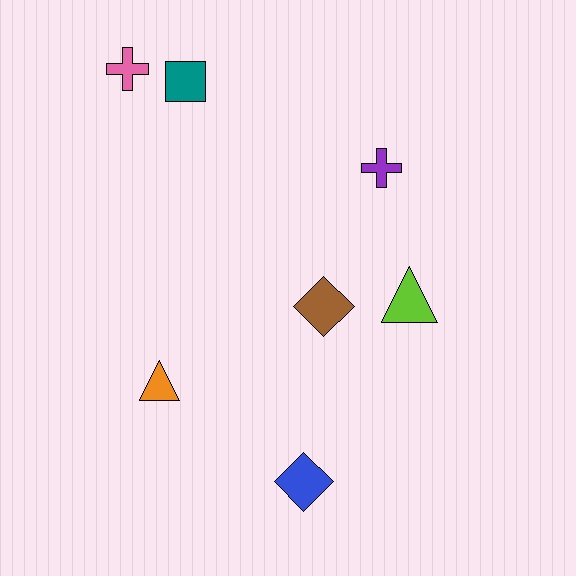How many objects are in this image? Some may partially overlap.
There are 7 objects.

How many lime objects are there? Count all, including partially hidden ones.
There is 1 lime object.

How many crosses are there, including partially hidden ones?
There are 2 crosses.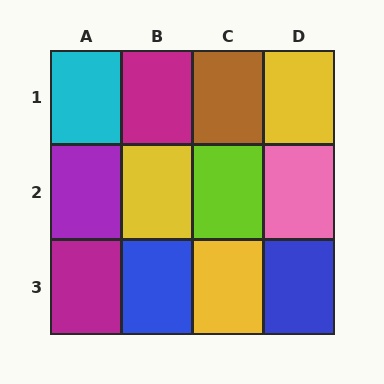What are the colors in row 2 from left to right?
Purple, yellow, lime, pink.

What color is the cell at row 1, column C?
Brown.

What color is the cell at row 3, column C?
Yellow.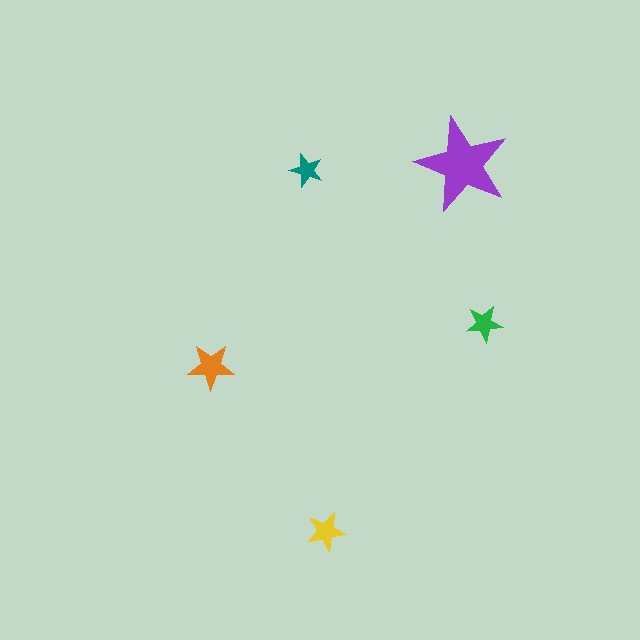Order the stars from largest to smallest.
the purple one, the orange one, the yellow one, the green one, the teal one.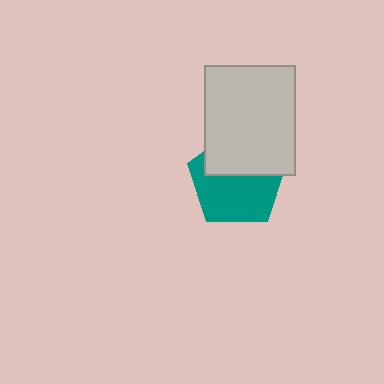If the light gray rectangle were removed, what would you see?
You would see the complete teal pentagon.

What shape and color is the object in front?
The object in front is a light gray rectangle.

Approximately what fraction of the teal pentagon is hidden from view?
Roughly 41% of the teal pentagon is hidden behind the light gray rectangle.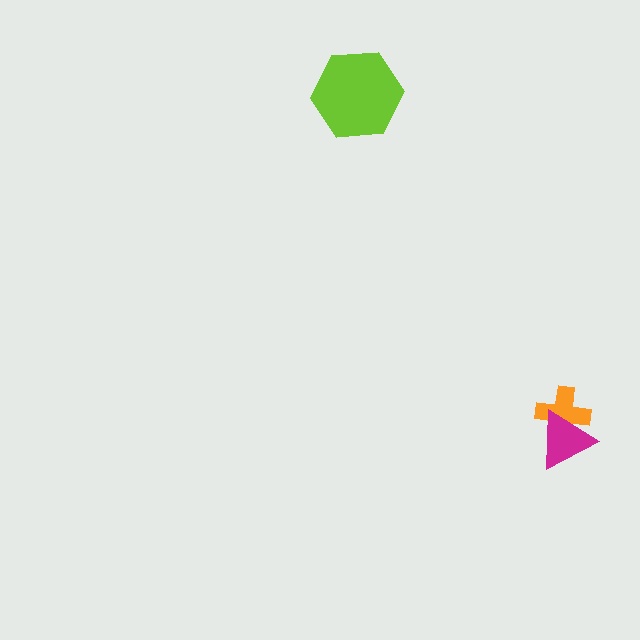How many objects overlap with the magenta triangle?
1 object overlaps with the magenta triangle.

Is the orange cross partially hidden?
Yes, it is partially covered by another shape.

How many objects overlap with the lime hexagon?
0 objects overlap with the lime hexagon.